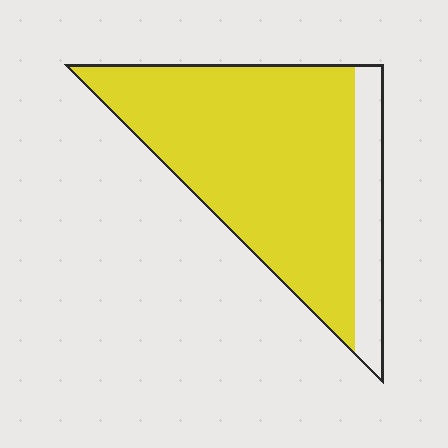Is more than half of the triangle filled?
Yes.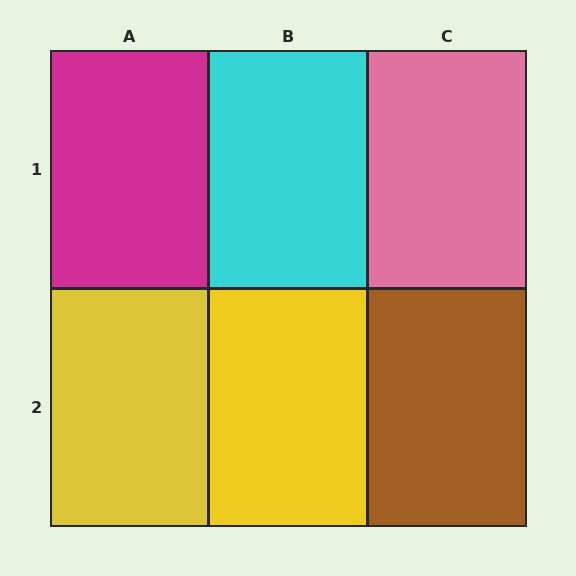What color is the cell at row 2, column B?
Yellow.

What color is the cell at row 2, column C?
Brown.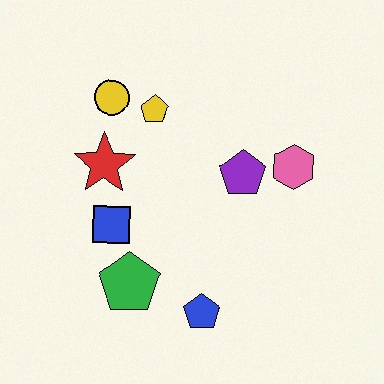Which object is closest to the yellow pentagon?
The yellow circle is closest to the yellow pentagon.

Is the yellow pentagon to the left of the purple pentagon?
Yes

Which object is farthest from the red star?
The pink hexagon is farthest from the red star.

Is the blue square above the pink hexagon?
No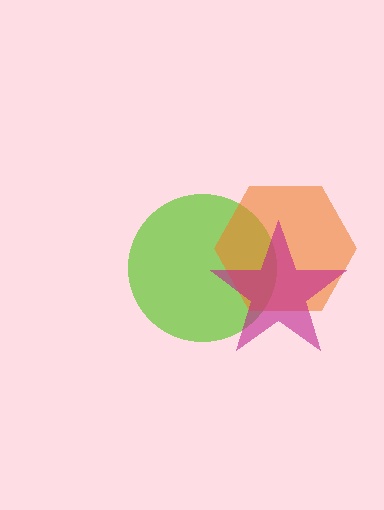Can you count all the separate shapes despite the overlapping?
Yes, there are 3 separate shapes.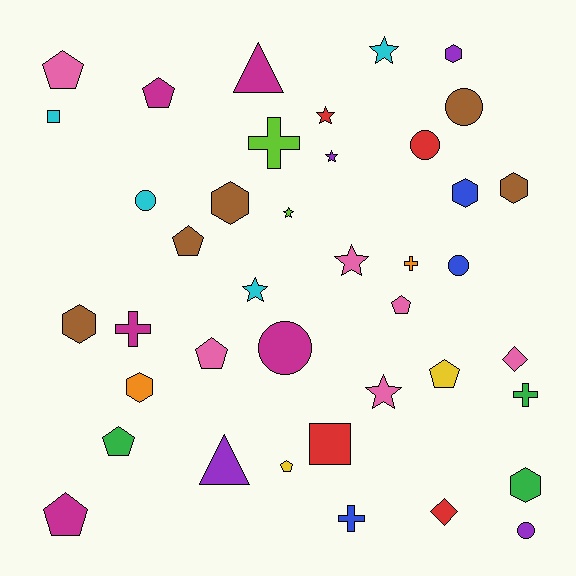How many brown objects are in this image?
There are 5 brown objects.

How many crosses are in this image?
There are 5 crosses.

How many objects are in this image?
There are 40 objects.